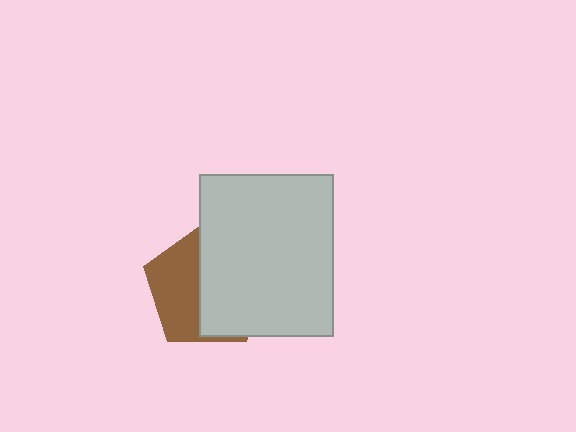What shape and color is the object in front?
The object in front is a light gray rectangle.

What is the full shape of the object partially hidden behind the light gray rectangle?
The partially hidden object is a brown pentagon.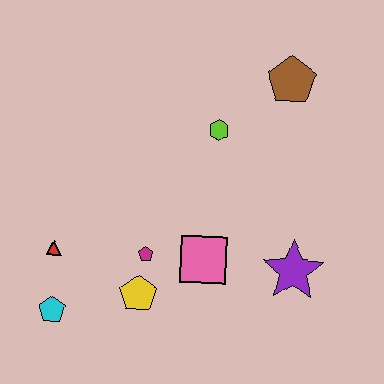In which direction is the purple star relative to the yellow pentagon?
The purple star is to the right of the yellow pentagon.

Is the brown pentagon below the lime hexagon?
No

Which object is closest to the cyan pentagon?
The red triangle is closest to the cyan pentagon.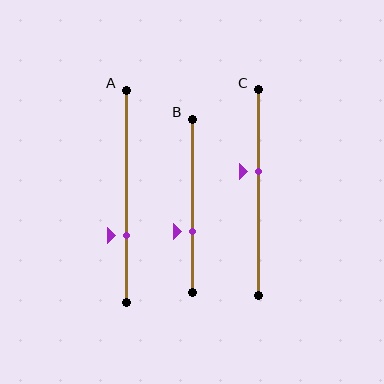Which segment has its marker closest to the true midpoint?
Segment C has its marker closest to the true midpoint.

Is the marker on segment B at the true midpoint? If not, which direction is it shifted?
No, the marker on segment B is shifted downward by about 15% of the segment length.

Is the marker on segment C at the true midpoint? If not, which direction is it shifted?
No, the marker on segment C is shifted upward by about 10% of the segment length.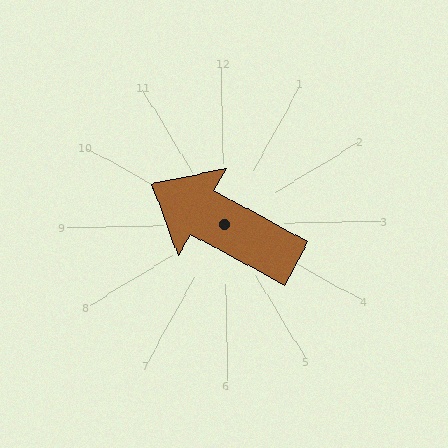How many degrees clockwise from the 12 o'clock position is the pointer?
Approximately 300 degrees.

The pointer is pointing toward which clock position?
Roughly 10 o'clock.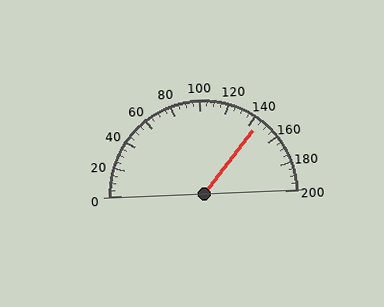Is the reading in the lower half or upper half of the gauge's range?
The reading is in the upper half of the range (0 to 200).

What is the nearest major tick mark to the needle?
The nearest major tick mark is 140.